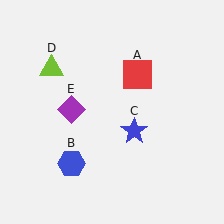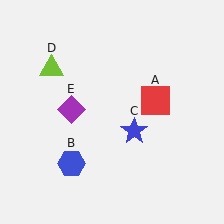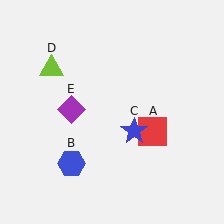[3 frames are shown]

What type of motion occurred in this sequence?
The red square (object A) rotated clockwise around the center of the scene.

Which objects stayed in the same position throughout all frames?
Blue hexagon (object B) and blue star (object C) and lime triangle (object D) and purple diamond (object E) remained stationary.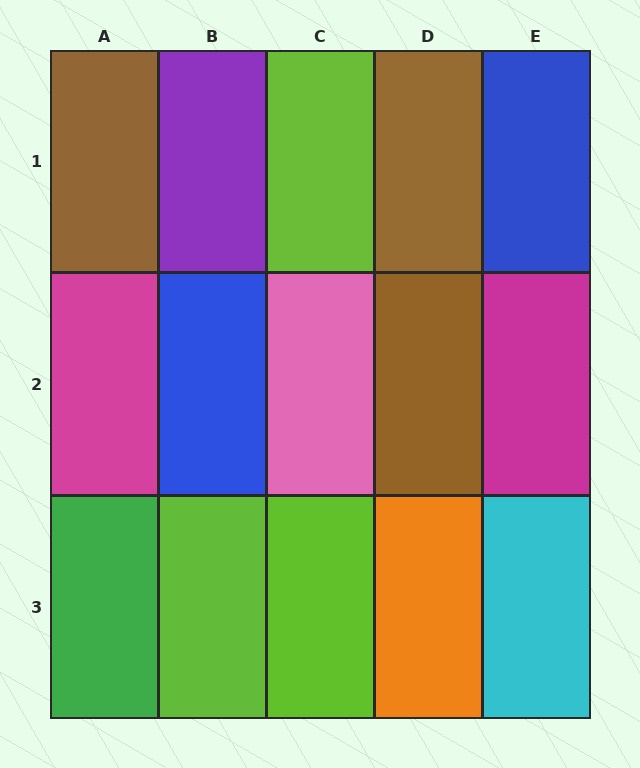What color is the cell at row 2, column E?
Magenta.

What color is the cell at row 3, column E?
Cyan.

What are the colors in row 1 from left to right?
Brown, purple, lime, brown, blue.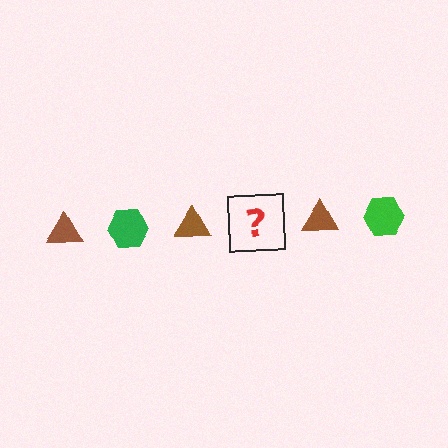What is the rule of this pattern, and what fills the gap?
The rule is that the pattern alternates between brown triangle and green hexagon. The gap should be filled with a green hexagon.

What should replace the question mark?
The question mark should be replaced with a green hexagon.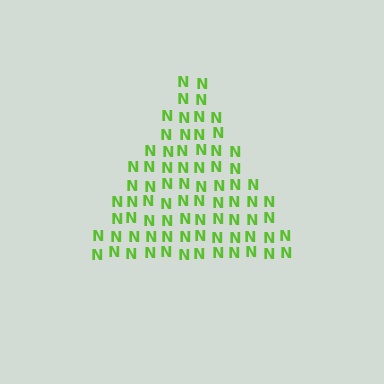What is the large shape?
The large shape is a triangle.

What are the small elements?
The small elements are letter N's.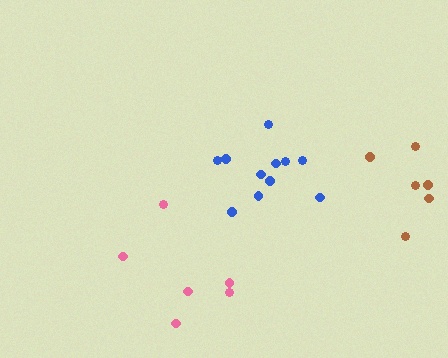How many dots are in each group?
Group 1: 11 dots, Group 2: 6 dots, Group 3: 6 dots (23 total).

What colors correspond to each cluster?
The clusters are colored: blue, pink, brown.